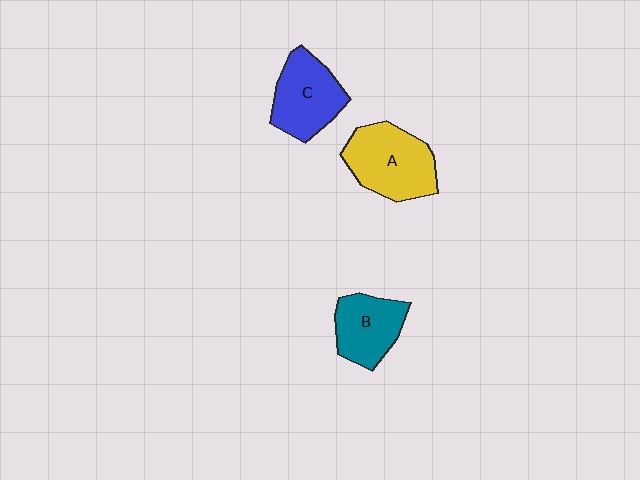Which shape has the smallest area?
Shape B (teal).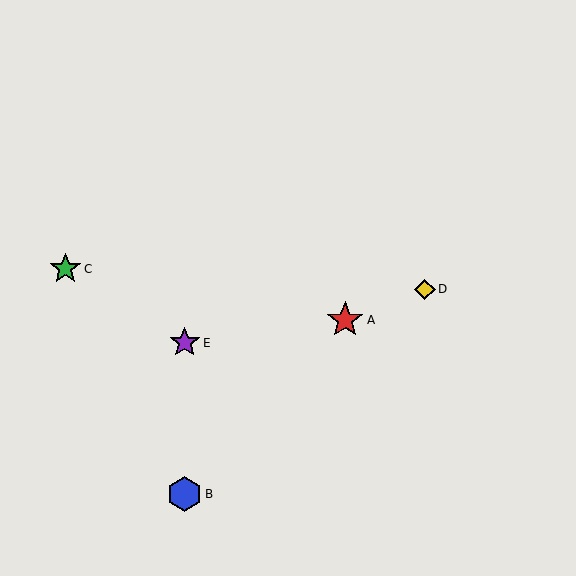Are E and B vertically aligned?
Yes, both are at x≈185.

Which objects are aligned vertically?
Objects B, E are aligned vertically.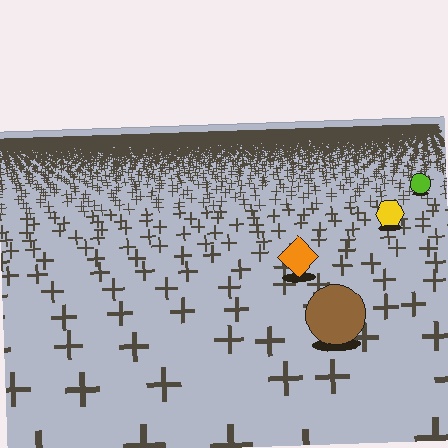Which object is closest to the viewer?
The brown circle is closest. The texture marks near it are larger and more spread out.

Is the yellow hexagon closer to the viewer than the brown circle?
No. The brown circle is closer — you can tell from the texture gradient: the ground texture is coarser near it.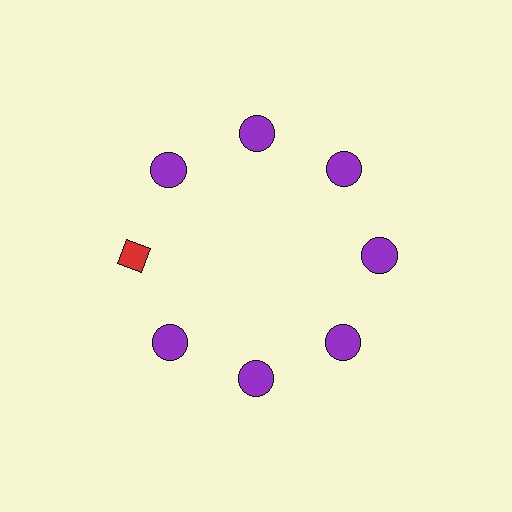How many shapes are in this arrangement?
There are 8 shapes arranged in a ring pattern.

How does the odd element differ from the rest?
It differs in both color (red instead of purple) and shape (diamond instead of circle).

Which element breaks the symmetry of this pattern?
The red diamond at roughly the 9 o'clock position breaks the symmetry. All other shapes are purple circles.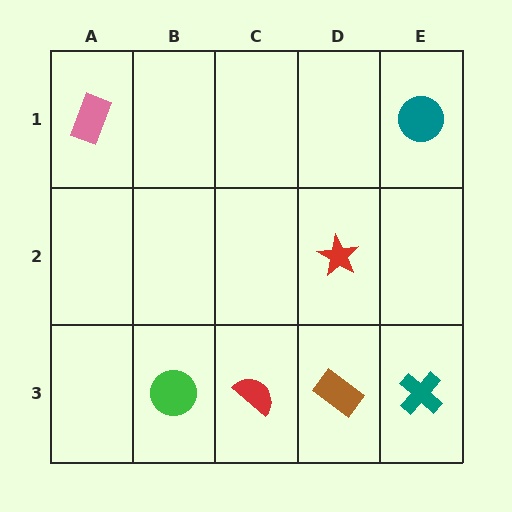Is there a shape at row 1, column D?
No, that cell is empty.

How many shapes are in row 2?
1 shape.